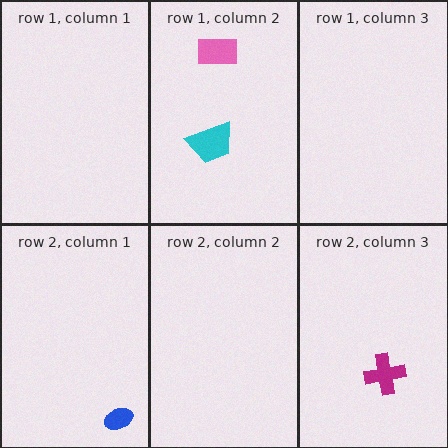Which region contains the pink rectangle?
The row 1, column 2 region.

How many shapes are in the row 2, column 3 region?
1.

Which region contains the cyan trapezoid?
The row 1, column 2 region.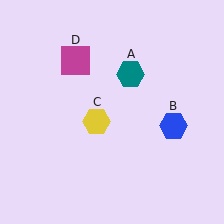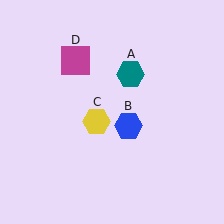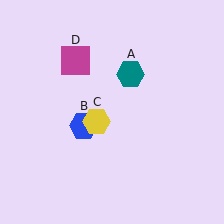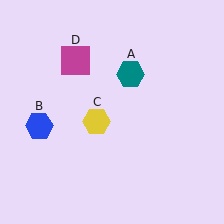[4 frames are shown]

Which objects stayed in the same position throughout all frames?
Teal hexagon (object A) and yellow hexagon (object C) and magenta square (object D) remained stationary.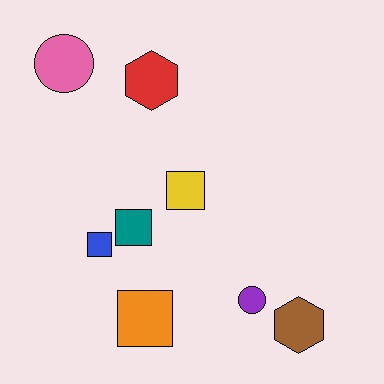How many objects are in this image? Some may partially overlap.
There are 8 objects.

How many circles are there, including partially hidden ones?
There are 2 circles.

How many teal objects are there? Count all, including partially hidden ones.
There is 1 teal object.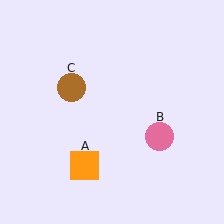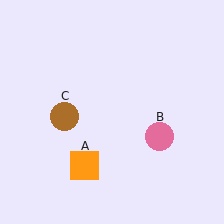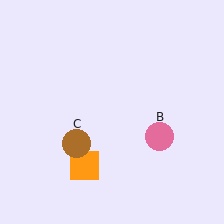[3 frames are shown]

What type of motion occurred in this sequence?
The brown circle (object C) rotated counterclockwise around the center of the scene.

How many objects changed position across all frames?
1 object changed position: brown circle (object C).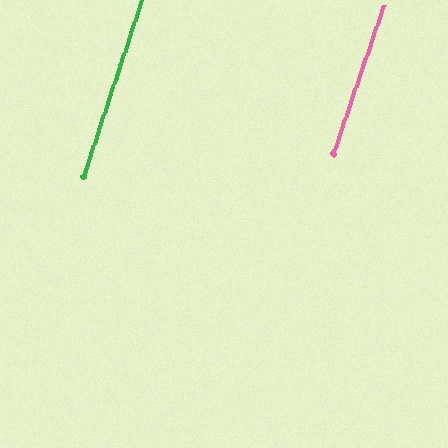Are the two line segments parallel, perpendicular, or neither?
Parallel — their directions differ by only 0.5°.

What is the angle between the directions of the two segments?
Approximately 0 degrees.